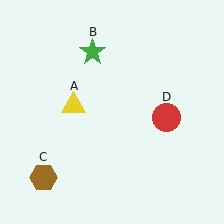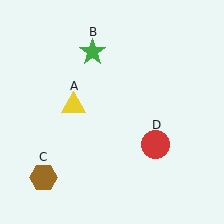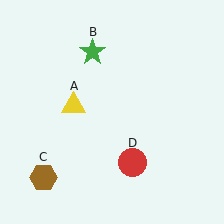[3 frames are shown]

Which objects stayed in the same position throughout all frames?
Yellow triangle (object A) and green star (object B) and brown hexagon (object C) remained stationary.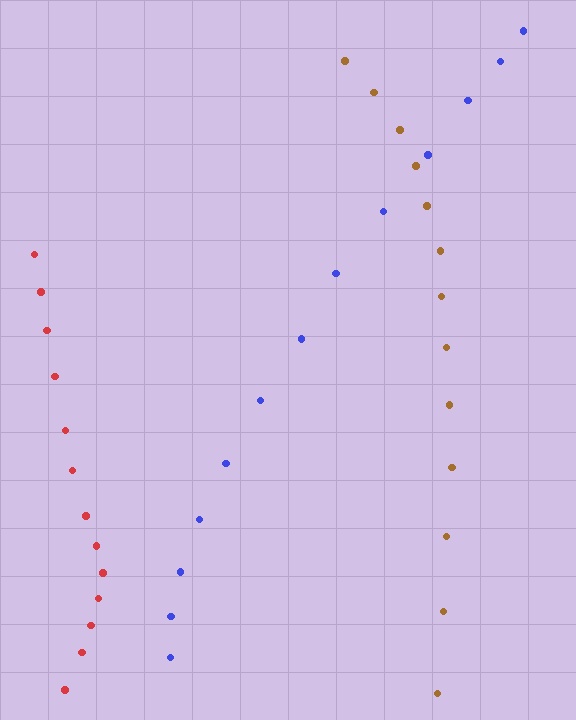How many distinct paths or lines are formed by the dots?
There are 3 distinct paths.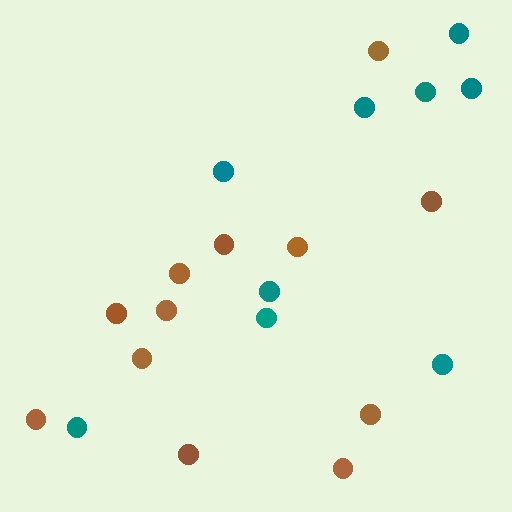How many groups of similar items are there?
There are 2 groups: one group of brown circles (12) and one group of teal circles (9).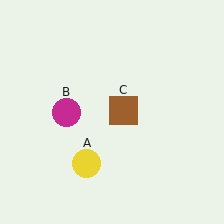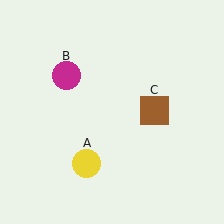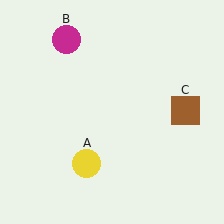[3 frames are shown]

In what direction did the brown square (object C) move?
The brown square (object C) moved right.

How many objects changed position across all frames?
2 objects changed position: magenta circle (object B), brown square (object C).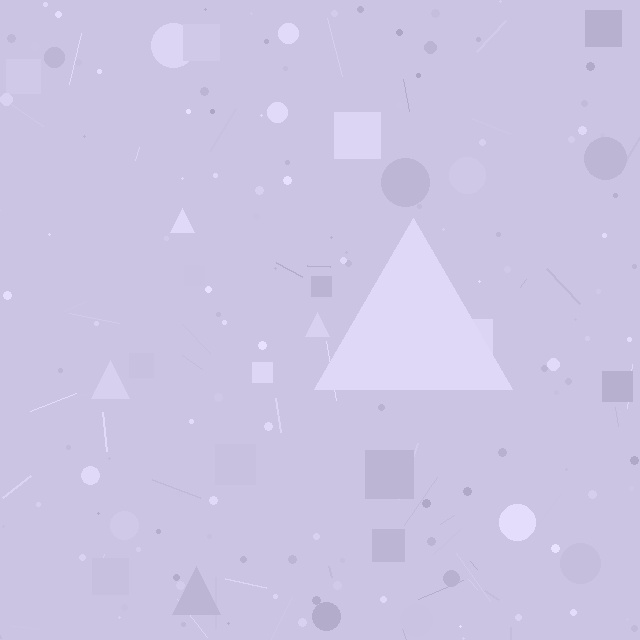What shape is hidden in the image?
A triangle is hidden in the image.